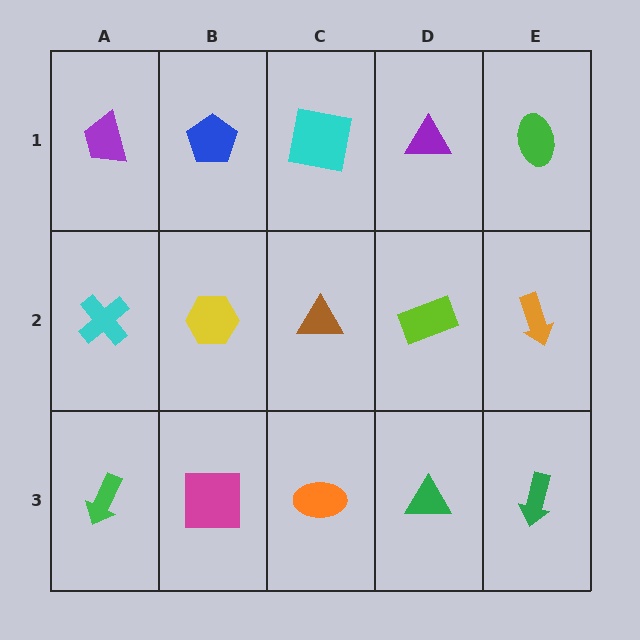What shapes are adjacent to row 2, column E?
A green ellipse (row 1, column E), a green arrow (row 3, column E), a lime rectangle (row 2, column D).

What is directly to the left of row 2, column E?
A lime rectangle.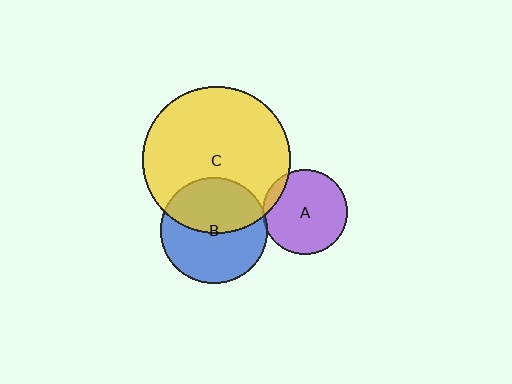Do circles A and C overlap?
Yes.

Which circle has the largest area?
Circle C (yellow).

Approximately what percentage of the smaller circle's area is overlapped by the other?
Approximately 10%.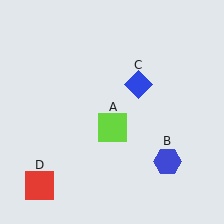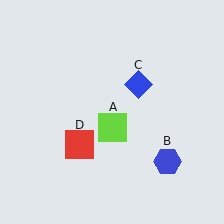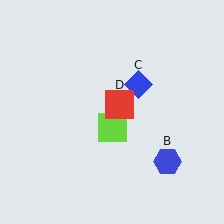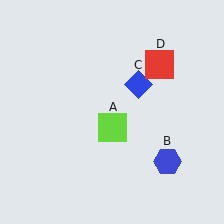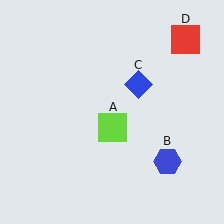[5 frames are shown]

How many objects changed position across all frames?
1 object changed position: red square (object D).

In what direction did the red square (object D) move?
The red square (object D) moved up and to the right.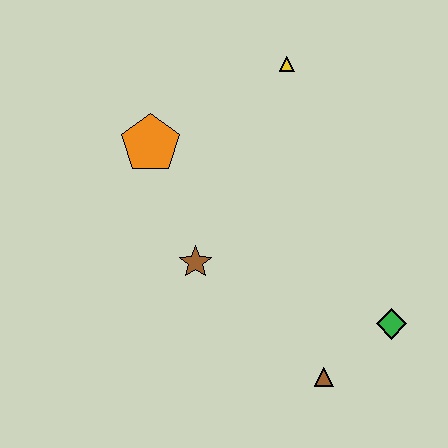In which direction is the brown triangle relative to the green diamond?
The brown triangle is to the left of the green diamond.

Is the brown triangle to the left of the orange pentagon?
No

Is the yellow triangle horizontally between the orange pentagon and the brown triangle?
Yes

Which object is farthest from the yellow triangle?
The brown triangle is farthest from the yellow triangle.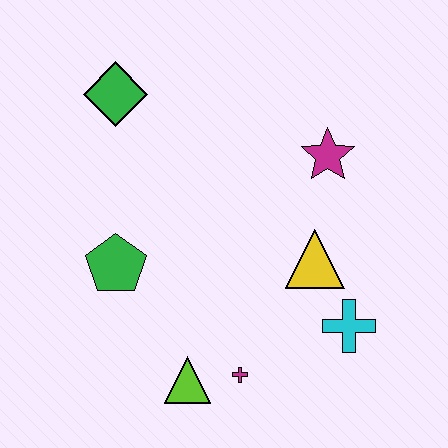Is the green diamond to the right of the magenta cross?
No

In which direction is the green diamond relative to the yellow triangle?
The green diamond is to the left of the yellow triangle.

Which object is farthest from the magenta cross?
The green diamond is farthest from the magenta cross.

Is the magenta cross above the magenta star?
No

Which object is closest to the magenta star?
The yellow triangle is closest to the magenta star.